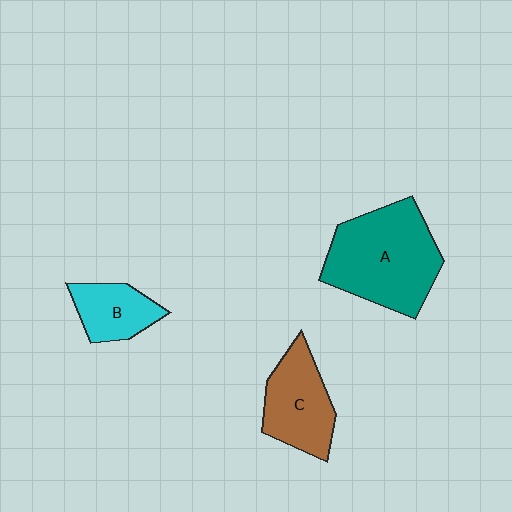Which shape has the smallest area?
Shape B (cyan).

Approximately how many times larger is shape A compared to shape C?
Approximately 1.6 times.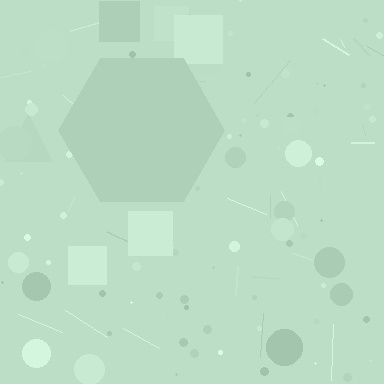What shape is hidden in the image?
A hexagon is hidden in the image.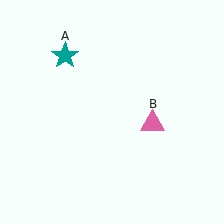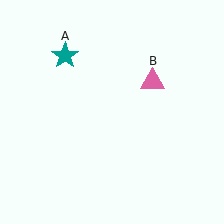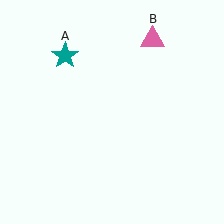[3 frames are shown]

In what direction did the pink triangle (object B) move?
The pink triangle (object B) moved up.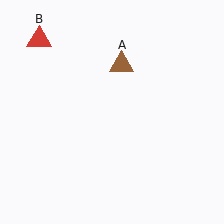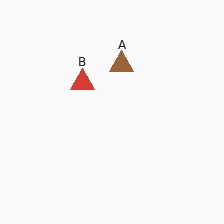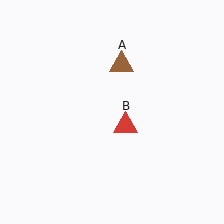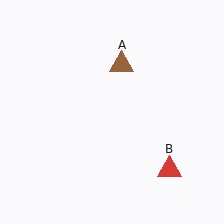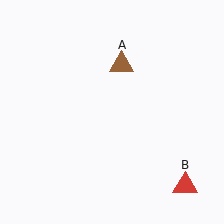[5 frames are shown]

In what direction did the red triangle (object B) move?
The red triangle (object B) moved down and to the right.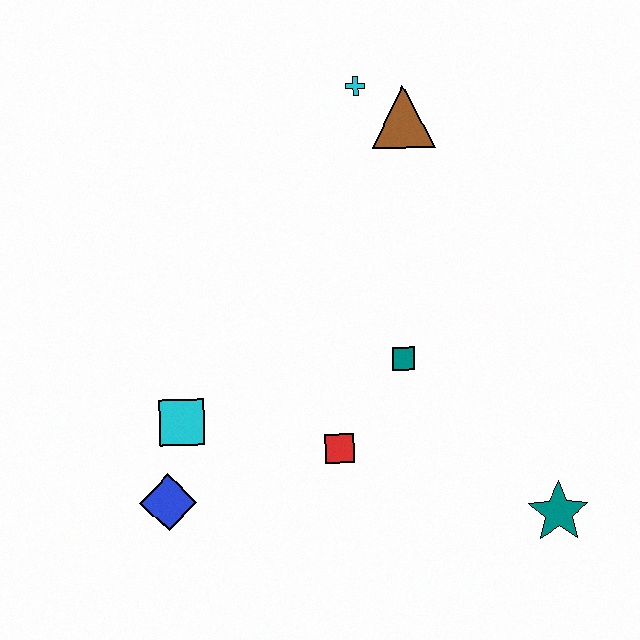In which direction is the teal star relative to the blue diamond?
The teal star is to the right of the blue diamond.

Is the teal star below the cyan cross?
Yes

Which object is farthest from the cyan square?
The teal star is farthest from the cyan square.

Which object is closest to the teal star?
The teal square is closest to the teal star.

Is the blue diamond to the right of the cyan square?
No